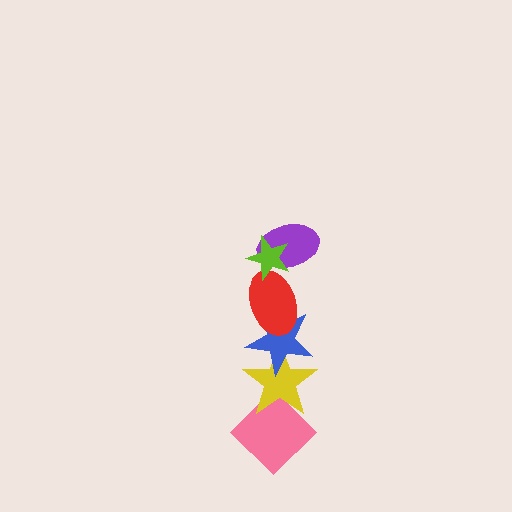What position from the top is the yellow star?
The yellow star is 5th from the top.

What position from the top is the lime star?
The lime star is 1st from the top.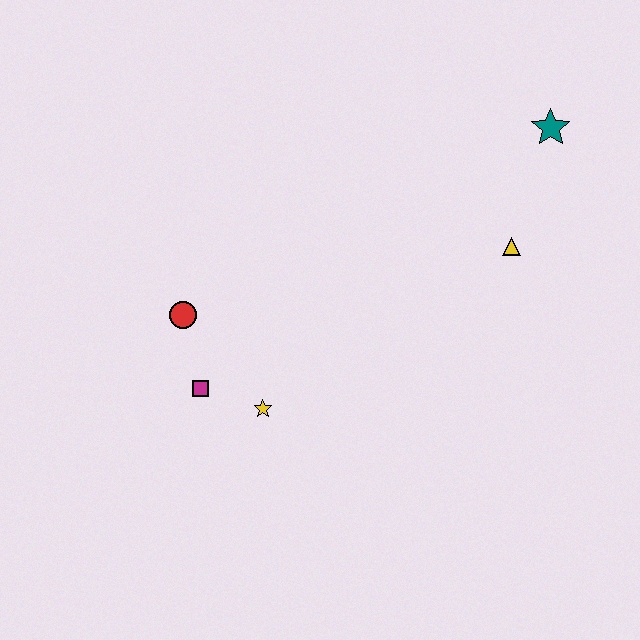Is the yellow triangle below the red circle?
No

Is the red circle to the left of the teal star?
Yes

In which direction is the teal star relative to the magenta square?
The teal star is to the right of the magenta square.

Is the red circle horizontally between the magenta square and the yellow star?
No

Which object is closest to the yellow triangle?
The teal star is closest to the yellow triangle.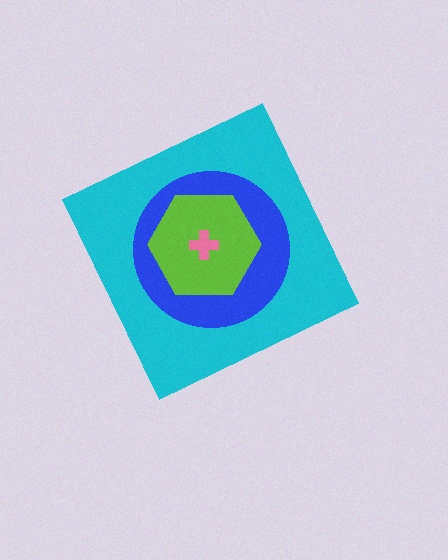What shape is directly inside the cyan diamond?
The blue circle.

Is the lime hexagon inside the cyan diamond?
Yes.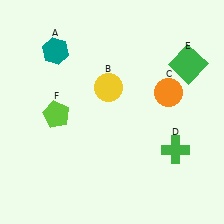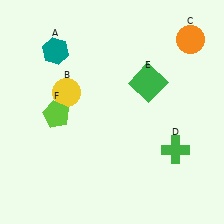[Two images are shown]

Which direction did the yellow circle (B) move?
The yellow circle (B) moved left.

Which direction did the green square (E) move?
The green square (E) moved left.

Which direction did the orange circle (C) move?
The orange circle (C) moved up.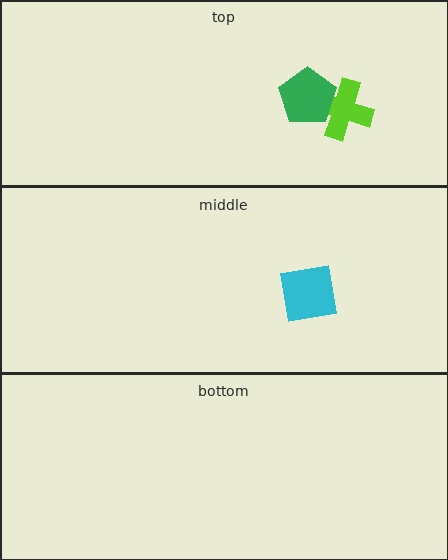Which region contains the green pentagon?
The top region.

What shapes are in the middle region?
The cyan square.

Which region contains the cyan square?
The middle region.